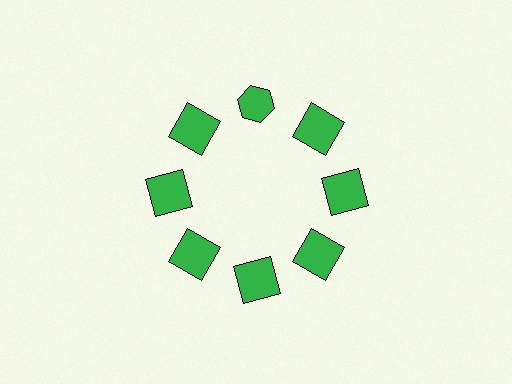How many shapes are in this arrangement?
There are 8 shapes arranged in a ring pattern.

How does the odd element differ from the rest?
It has a different shape: hexagon instead of square.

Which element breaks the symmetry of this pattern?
The green hexagon at roughly the 12 o'clock position breaks the symmetry. All other shapes are green squares.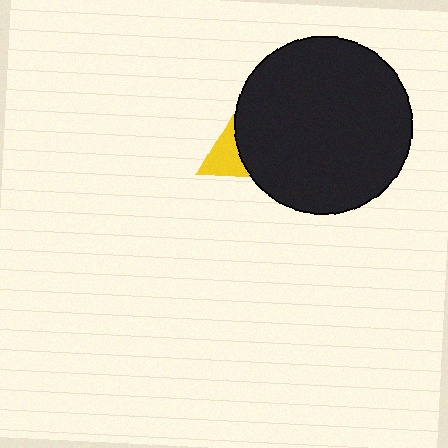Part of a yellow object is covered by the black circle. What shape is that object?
It is a triangle.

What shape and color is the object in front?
The object in front is a black circle.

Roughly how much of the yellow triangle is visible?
A small part of it is visible (roughly 38%).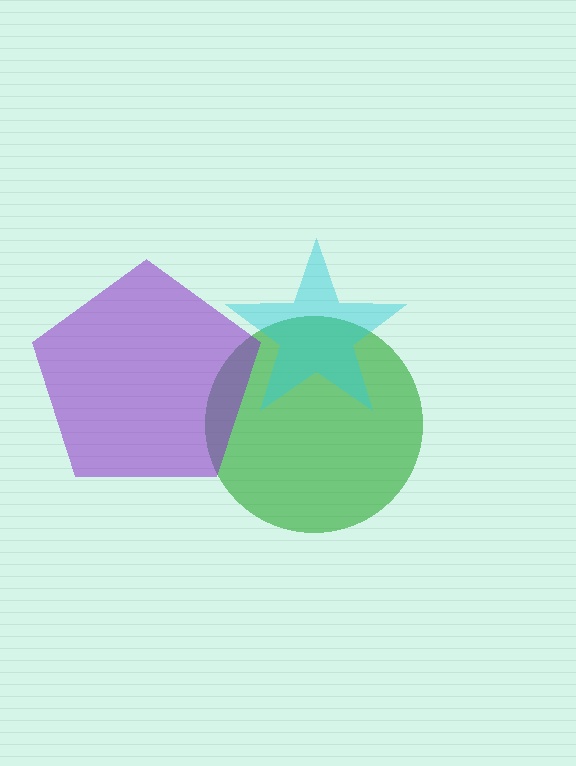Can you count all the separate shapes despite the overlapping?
Yes, there are 3 separate shapes.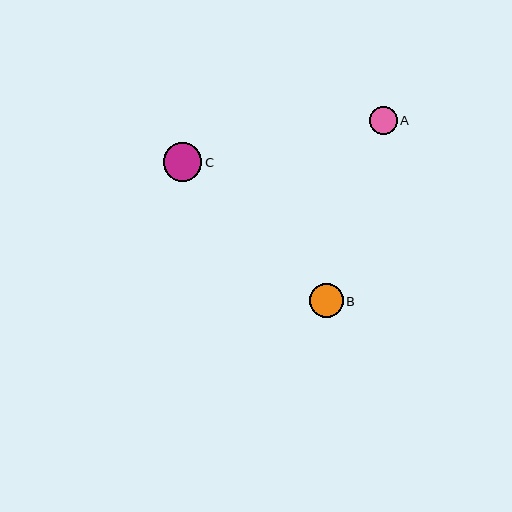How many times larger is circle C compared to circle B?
Circle C is approximately 1.1 times the size of circle B.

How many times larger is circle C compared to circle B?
Circle C is approximately 1.1 times the size of circle B.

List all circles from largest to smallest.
From largest to smallest: C, B, A.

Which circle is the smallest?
Circle A is the smallest with a size of approximately 27 pixels.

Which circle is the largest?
Circle C is the largest with a size of approximately 38 pixels.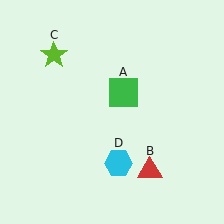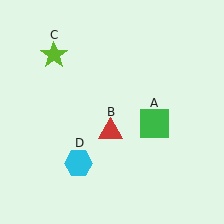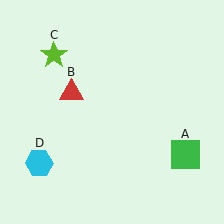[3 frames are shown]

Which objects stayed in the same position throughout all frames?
Lime star (object C) remained stationary.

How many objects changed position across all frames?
3 objects changed position: green square (object A), red triangle (object B), cyan hexagon (object D).